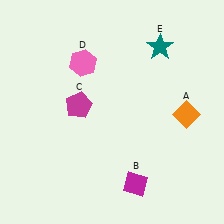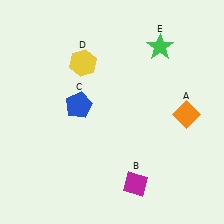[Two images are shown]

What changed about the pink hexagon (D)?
In Image 1, D is pink. In Image 2, it changed to yellow.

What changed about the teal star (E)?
In Image 1, E is teal. In Image 2, it changed to green.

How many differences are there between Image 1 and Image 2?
There are 3 differences between the two images.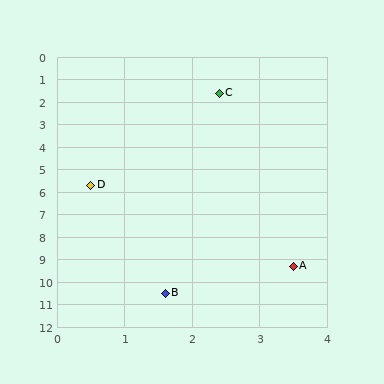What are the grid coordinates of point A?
Point A is at approximately (3.5, 9.3).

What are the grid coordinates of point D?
Point D is at approximately (0.5, 5.7).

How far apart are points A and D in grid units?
Points A and D are about 4.7 grid units apart.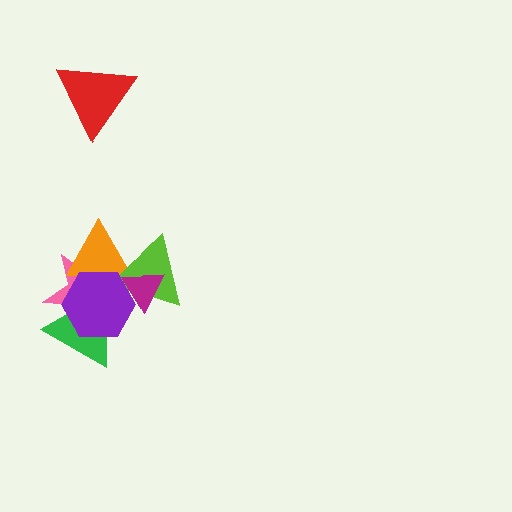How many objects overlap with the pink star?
5 objects overlap with the pink star.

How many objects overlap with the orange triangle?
4 objects overlap with the orange triangle.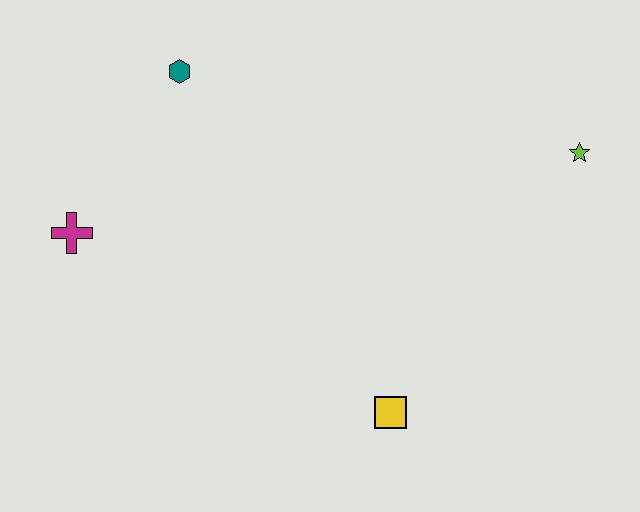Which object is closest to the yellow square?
The lime star is closest to the yellow square.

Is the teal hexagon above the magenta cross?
Yes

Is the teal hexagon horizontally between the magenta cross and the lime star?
Yes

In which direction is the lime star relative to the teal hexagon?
The lime star is to the right of the teal hexagon.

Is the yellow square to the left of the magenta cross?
No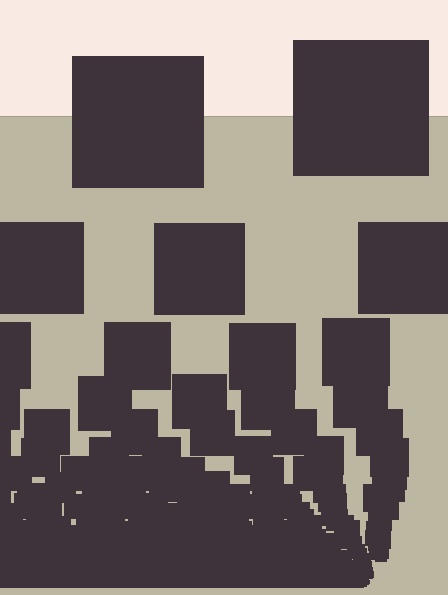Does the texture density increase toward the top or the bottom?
Density increases toward the bottom.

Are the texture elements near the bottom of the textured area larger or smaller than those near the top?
Smaller. The gradient is inverted — elements near the bottom are smaller and denser.